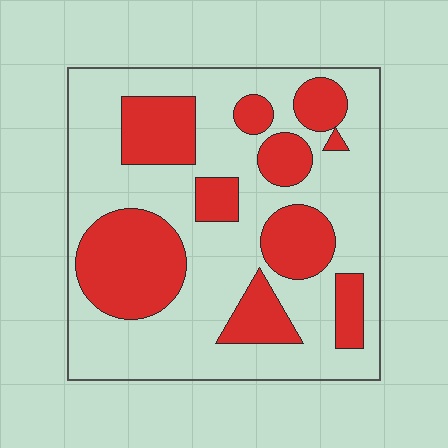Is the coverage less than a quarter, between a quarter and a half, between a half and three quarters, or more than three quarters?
Between a quarter and a half.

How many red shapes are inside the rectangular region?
10.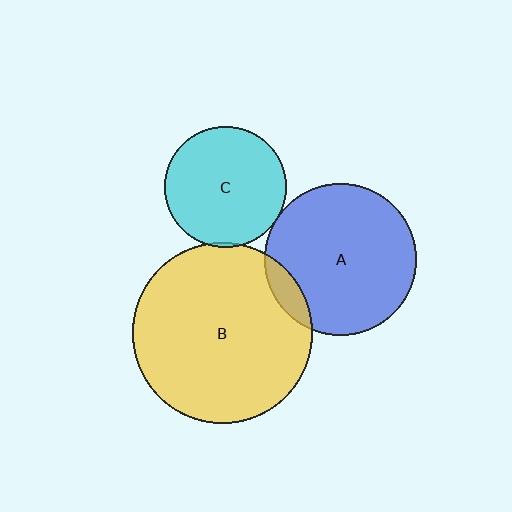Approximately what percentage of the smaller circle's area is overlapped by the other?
Approximately 10%.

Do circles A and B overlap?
Yes.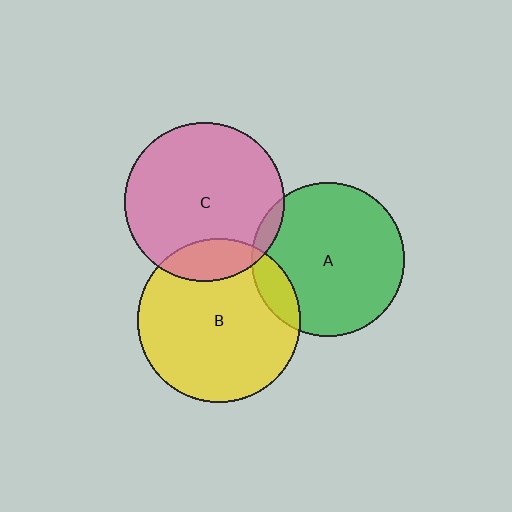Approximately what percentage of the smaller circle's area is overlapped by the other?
Approximately 15%.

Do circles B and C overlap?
Yes.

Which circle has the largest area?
Circle B (yellow).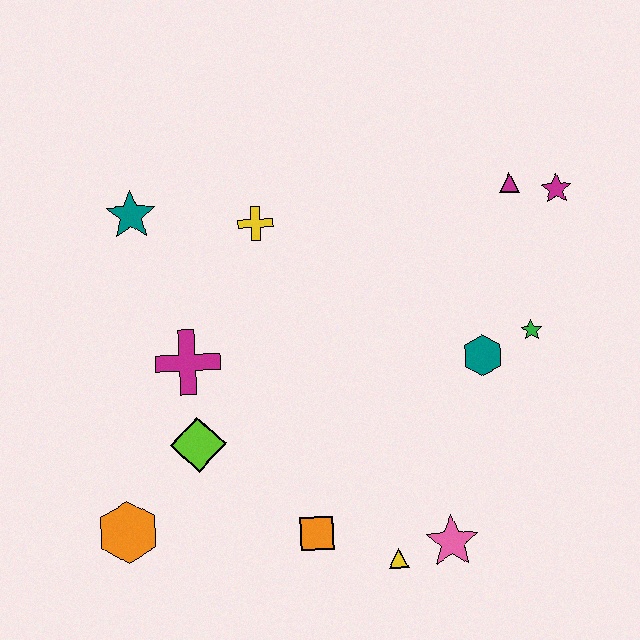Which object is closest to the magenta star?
The magenta triangle is closest to the magenta star.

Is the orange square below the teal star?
Yes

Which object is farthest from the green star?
The orange hexagon is farthest from the green star.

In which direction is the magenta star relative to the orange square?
The magenta star is above the orange square.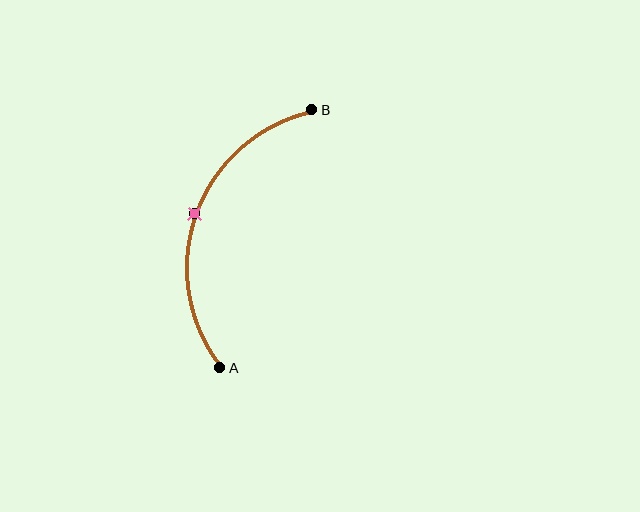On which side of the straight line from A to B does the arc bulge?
The arc bulges to the left of the straight line connecting A and B.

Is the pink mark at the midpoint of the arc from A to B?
Yes. The pink mark lies on the arc at equal arc-length from both A and B — it is the arc midpoint.